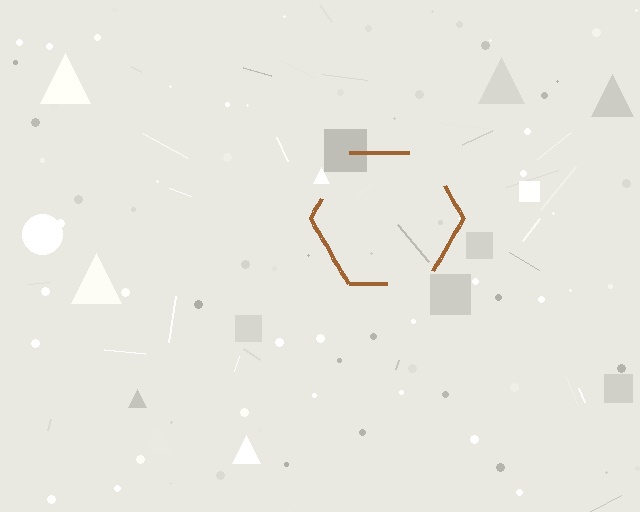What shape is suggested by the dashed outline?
The dashed outline suggests a hexagon.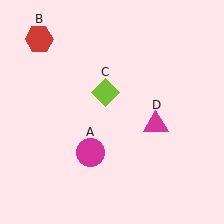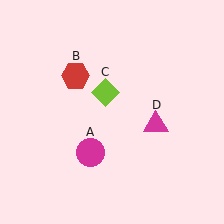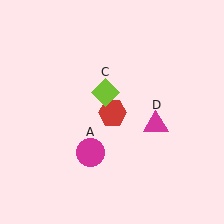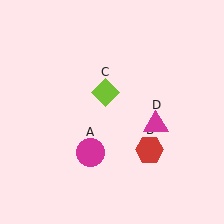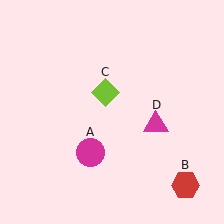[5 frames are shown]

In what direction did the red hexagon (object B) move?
The red hexagon (object B) moved down and to the right.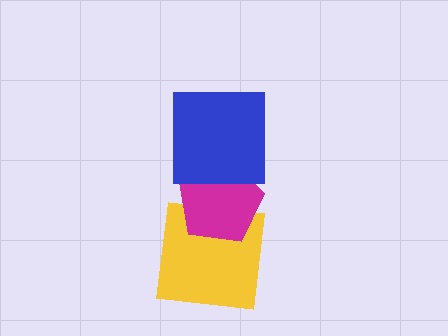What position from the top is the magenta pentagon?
The magenta pentagon is 2nd from the top.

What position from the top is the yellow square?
The yellow square is 3rd from the top.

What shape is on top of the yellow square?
The magenta pentagon is on top of the yellow square.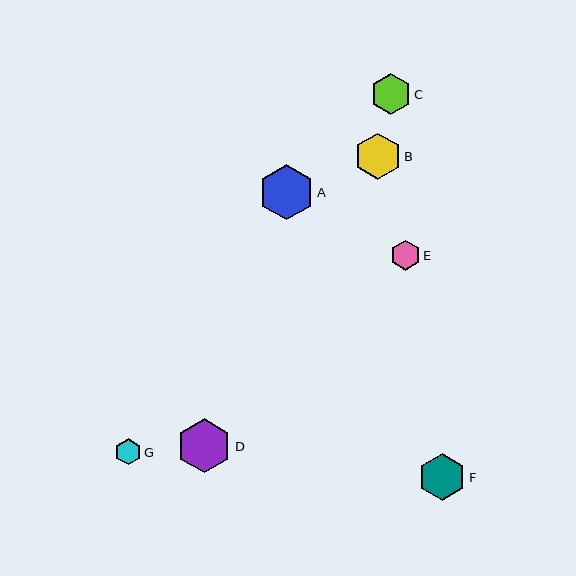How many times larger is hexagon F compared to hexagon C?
Hexagon F is approximately 1.2 times the size of hexagon C.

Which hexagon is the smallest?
Hexagon G is the smallest with a size of approximately 26 pixels.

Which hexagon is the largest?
Hexagon A is the largest with a size of approximately 55 pixels.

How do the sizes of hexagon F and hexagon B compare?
Hexagon F and hexagon B are approximately the same size.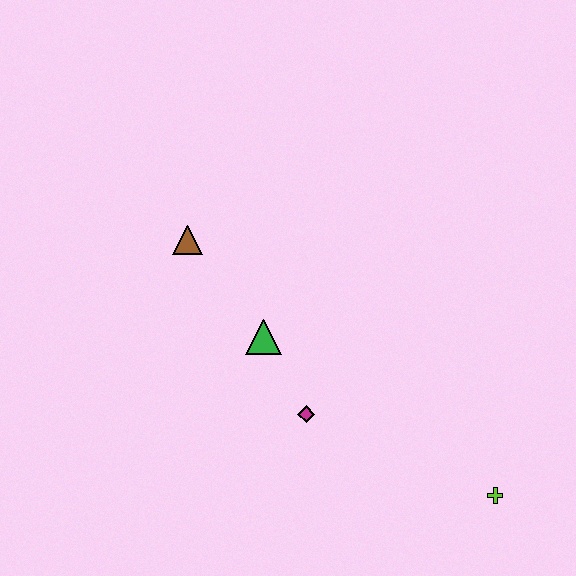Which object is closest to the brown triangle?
The green triangle is closest to the brown triangle.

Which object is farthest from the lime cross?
The brown triangle is farthest from the lime cross.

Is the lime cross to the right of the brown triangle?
Yes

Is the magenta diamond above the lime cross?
Yes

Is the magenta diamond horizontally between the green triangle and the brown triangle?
No